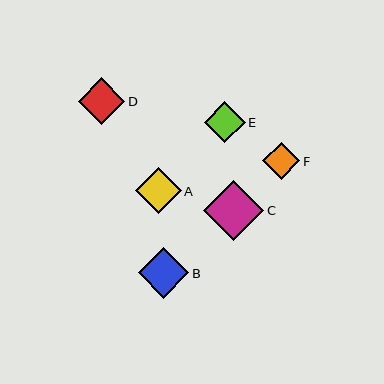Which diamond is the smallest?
Diamond F is the smallest with a size of approximately 37 pixels.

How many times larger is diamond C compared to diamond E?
Diamond C is approximately 1.5 times the size of diamond E.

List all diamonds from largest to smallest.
From largest to smallest: C, B, D, A, E, F.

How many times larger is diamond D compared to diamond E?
Diamond D is approximately 1.1 times the size of diamond E.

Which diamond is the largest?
Diamond C is the largest with a size of approximately 60 pixels.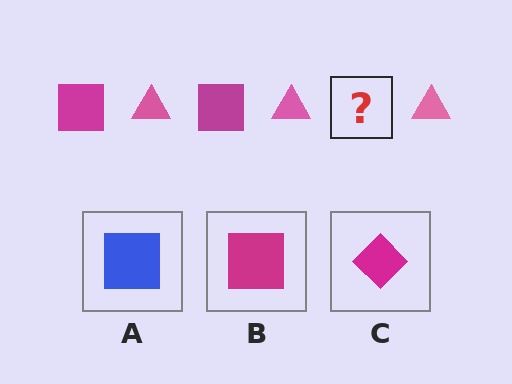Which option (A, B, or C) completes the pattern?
B.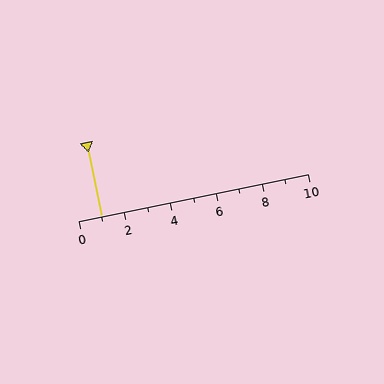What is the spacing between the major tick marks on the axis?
The major ticks are spaced 2 apart.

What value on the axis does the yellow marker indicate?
The marker indicates approximately 1.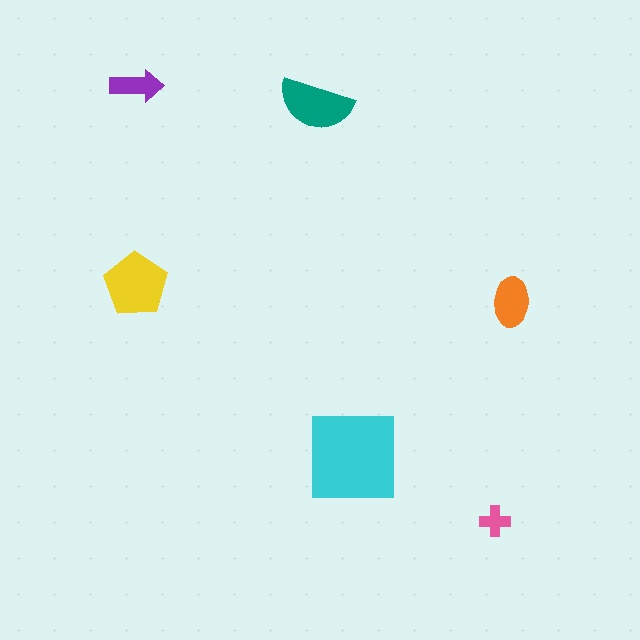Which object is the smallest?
The pink cross.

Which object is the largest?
The cyan square.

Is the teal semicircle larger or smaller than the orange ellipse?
Larger.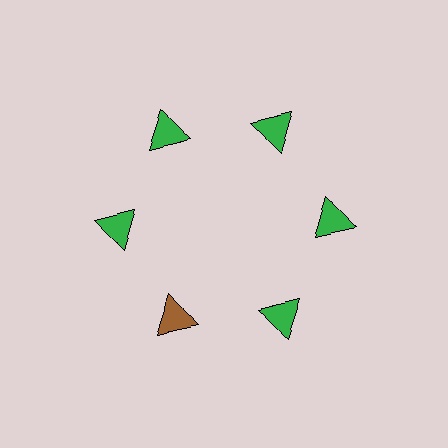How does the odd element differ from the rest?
It has a different color: brown instead of green.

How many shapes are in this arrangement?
There are 6 shapes arranged in a ring pattern.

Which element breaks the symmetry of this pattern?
The brown triangle at roughly the 7 o'clock position breaks the symmetry. All other shapes are green triangles.